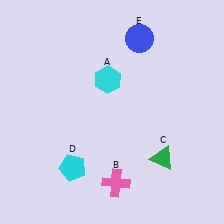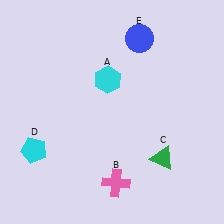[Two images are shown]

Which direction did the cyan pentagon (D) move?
The cyan pentagon (D) moved left.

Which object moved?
The cyan pentagon (D) moved left.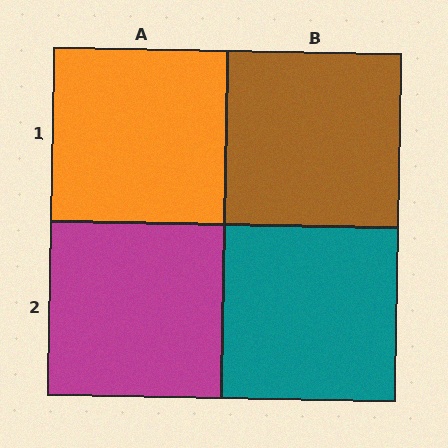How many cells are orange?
1 cell is orange.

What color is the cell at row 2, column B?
Teal.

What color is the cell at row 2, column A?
Magenta.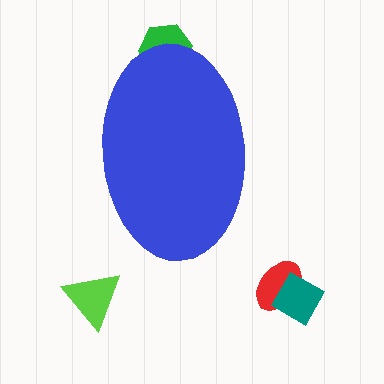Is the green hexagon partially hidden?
Yes, the green hexagon is partially hidden behind the blue ellipse.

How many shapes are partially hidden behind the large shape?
1 shape is partially hidden.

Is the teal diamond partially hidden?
No, the teal diamond is fully visible.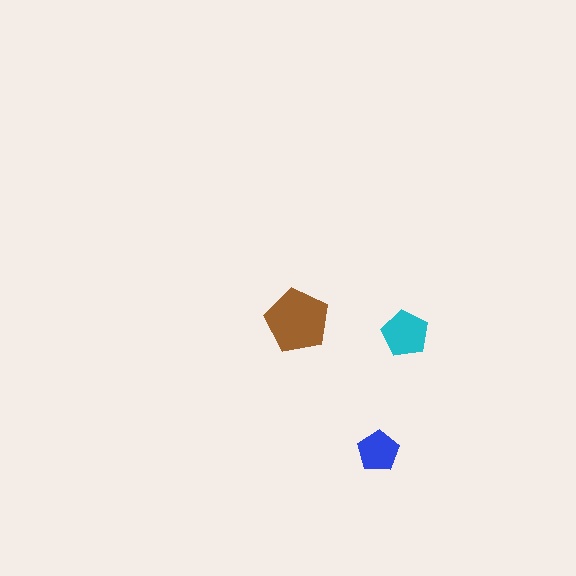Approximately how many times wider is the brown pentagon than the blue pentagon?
About 1.5 times wider.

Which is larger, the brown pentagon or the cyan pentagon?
The brown one.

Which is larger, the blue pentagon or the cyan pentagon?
The cyan one.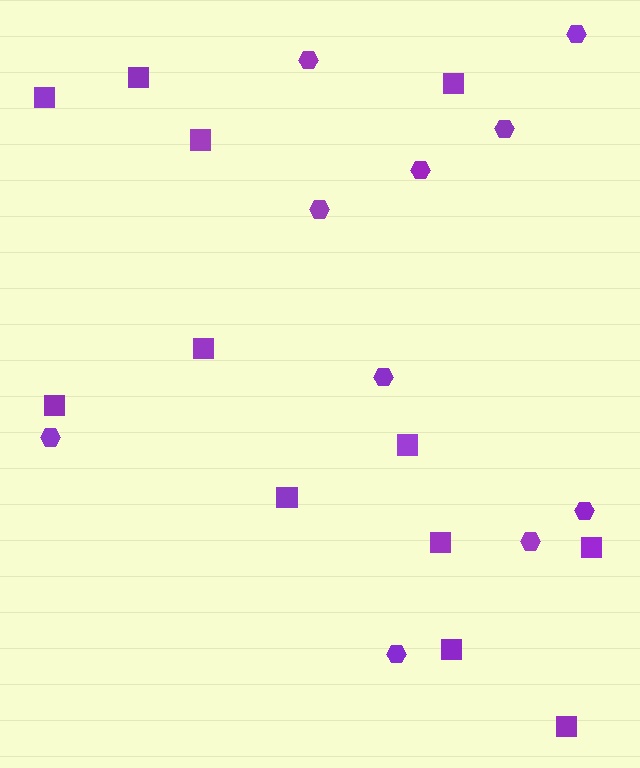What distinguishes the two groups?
There are 2 groups: one group of hexagons (10) and one group of squares (12).